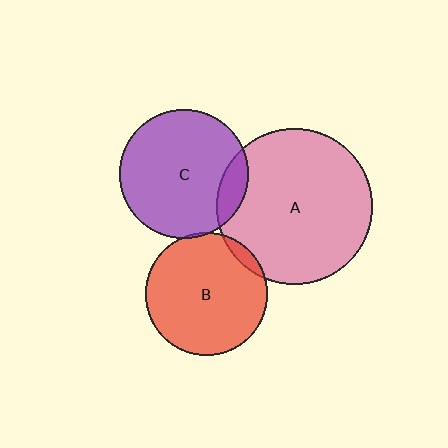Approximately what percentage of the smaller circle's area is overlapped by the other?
Approximately 5%.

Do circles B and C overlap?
Yes.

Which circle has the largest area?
Circle A (pink).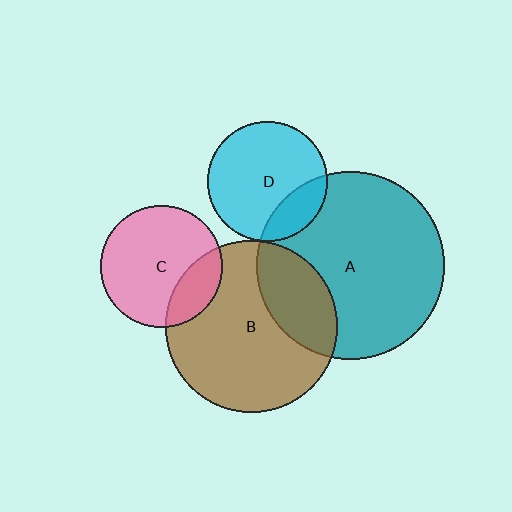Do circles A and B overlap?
Yes.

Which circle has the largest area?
Circle A (teal).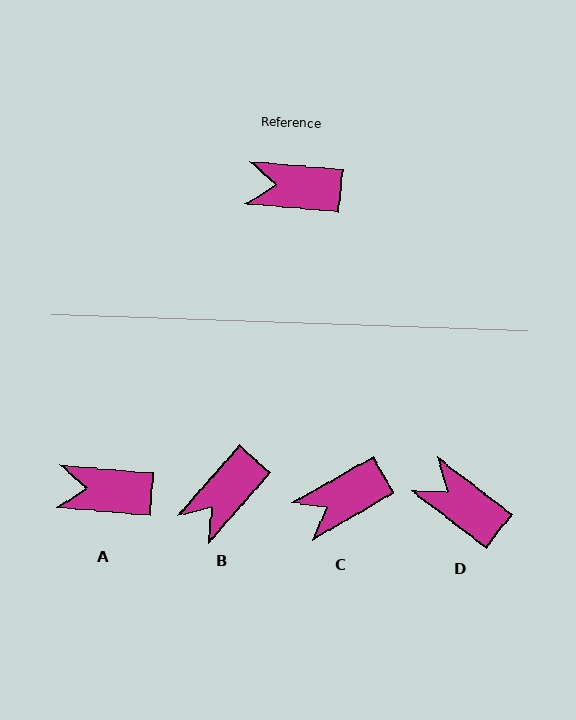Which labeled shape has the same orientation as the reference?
A.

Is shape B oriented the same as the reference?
No, it is off by about 54 degrees.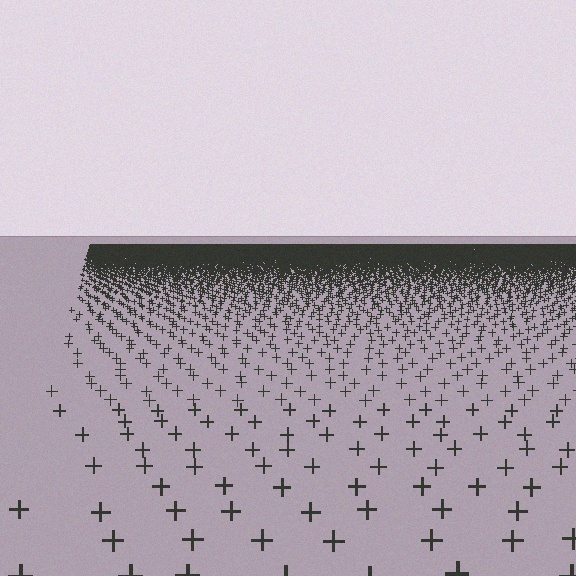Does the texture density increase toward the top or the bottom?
Density increases toward the top.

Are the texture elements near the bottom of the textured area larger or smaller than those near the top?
Larger. Near the bottom, elements are closer to the viewer and appear at a bigger on-screen size.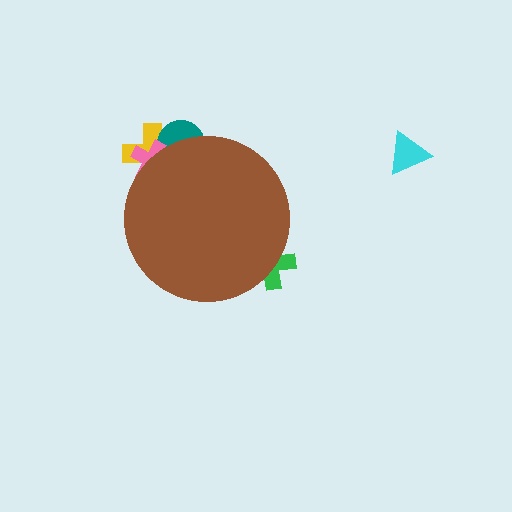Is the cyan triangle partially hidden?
No, the cyan triangle is fully visible.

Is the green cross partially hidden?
Yes, the green cross is partially hidden behind the brown circle.